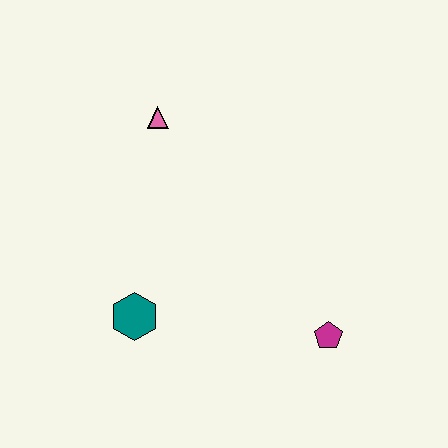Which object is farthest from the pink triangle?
The magenta pentagon is farthest from the pink triangle.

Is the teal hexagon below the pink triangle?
Yes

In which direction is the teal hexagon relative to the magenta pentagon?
The teal hexagon is to the left of the magenta pentagon.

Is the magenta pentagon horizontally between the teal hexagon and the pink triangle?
No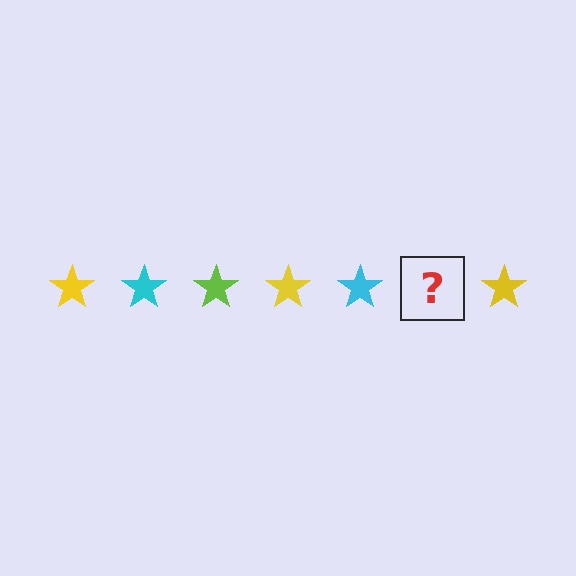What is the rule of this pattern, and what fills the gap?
The rule is that the pattern cycles through yellow, cyan, lime stars. The gap should be filled with a lime star.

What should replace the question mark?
The question mark should be replaced with a lime star.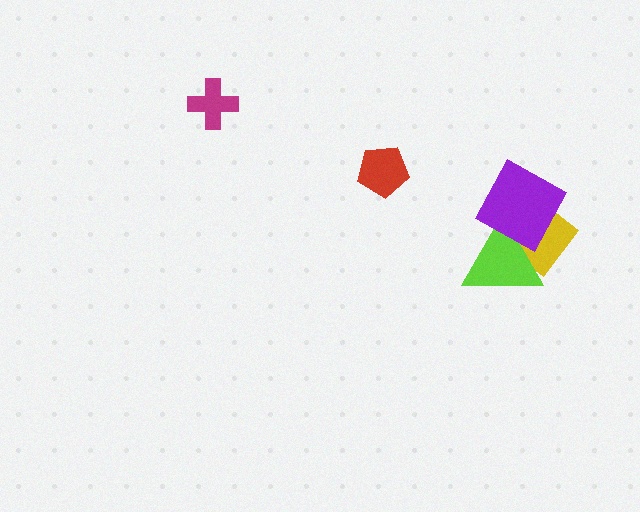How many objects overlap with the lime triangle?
2 objects overlap with the lime triangle.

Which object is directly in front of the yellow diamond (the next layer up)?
The lime triangle is directly in front of the yellow diamond.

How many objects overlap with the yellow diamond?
2 objects overlap with the yellow diamond.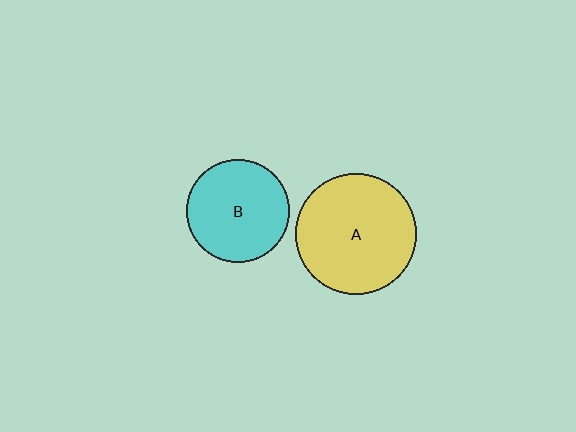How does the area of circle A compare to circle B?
Approximately 1.4 times.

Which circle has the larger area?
Circle A (yellow).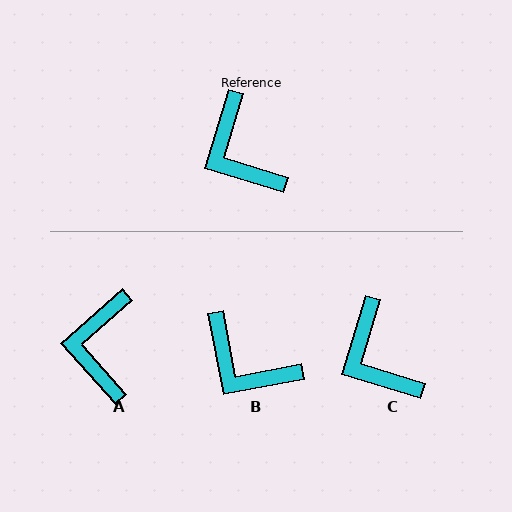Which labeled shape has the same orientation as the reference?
C.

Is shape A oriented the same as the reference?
No, it is off by about 32 degrees.